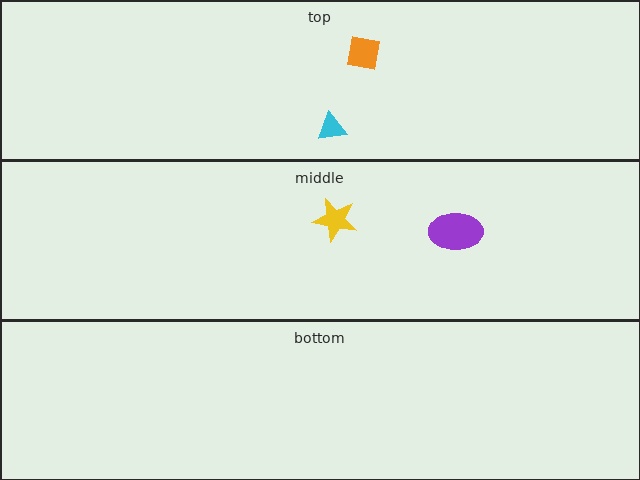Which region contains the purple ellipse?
The middle region.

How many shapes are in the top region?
2.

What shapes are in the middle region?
The purple ellipse, the yellow star.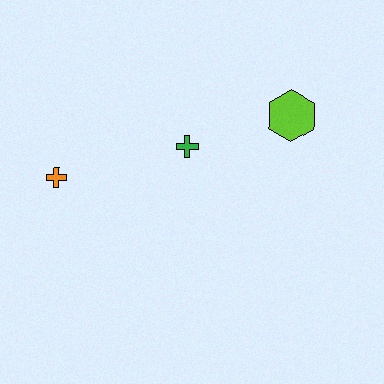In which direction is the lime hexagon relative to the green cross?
The lime hexagon is to the right of the green cross.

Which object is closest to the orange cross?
The green cross is closest to the orange cross.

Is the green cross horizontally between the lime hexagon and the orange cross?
Yes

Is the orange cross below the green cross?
Yes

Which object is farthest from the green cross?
The orange cross is farthest from the green cross.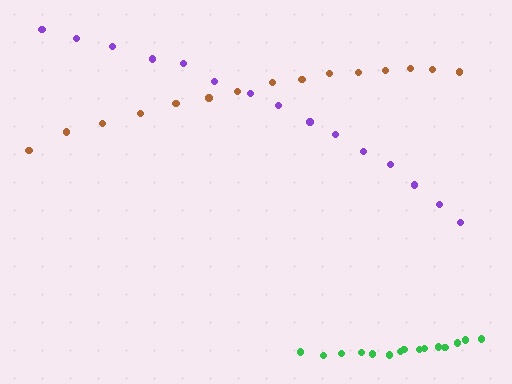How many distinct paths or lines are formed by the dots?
There are 3 distinct paths.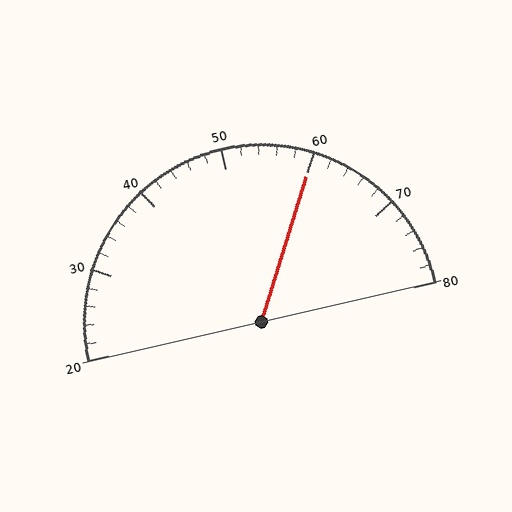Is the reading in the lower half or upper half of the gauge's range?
The reading is in the upper half of the range (20 to 80).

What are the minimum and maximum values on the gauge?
The gauge ranges from 20 to 80.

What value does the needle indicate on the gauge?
The needle indicates approximately 60.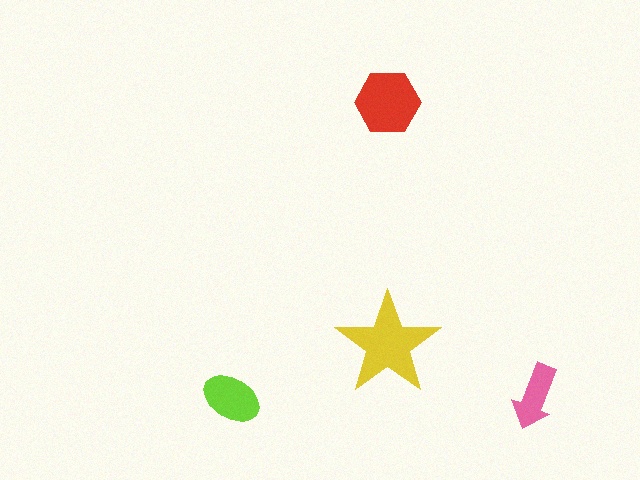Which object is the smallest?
The pink arrow.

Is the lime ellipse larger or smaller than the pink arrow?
Larger.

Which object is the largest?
The yellow star.